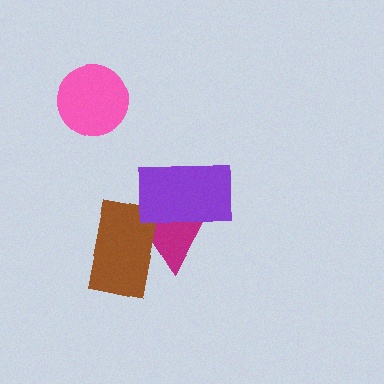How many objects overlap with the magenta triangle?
2 objects overlap with the magenta triangle.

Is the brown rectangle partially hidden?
No, no other shape covers it.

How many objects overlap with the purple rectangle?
1 object overlaps with the purple rectangle.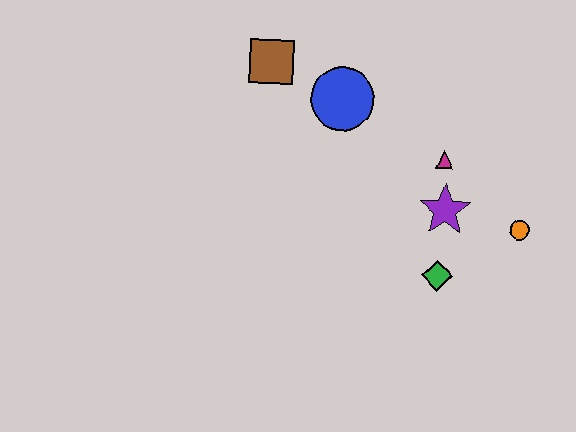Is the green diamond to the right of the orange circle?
No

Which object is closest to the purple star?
The magenta triangle is closest to the purple star.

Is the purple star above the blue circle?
No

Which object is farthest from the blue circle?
The orange circle is farthest from the blue circle.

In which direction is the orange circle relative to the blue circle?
The orange circle is to the right of the blue circle.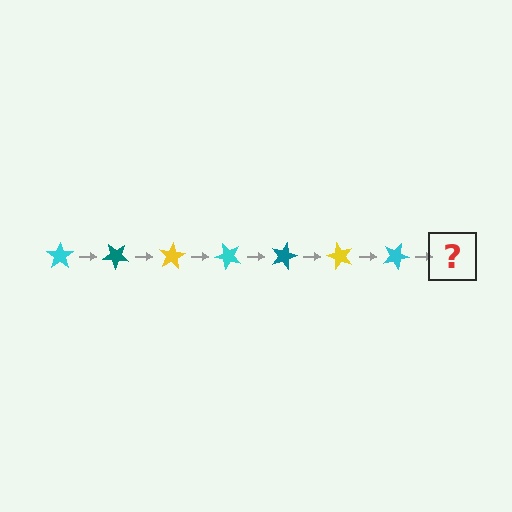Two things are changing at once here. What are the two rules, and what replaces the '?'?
The two rules are that it rotates 40 degrees each step and the color cycles through cyan, teal, and yellow. The '?' should be a teal star, rotated 280 degrees from the start.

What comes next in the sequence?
The next element should be a teal star, rotated 280 degrees from the start.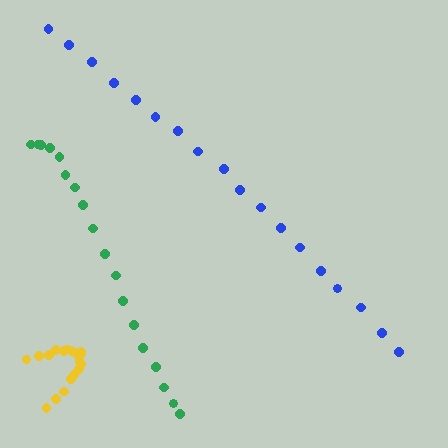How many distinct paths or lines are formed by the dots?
There are 3 distinct paths.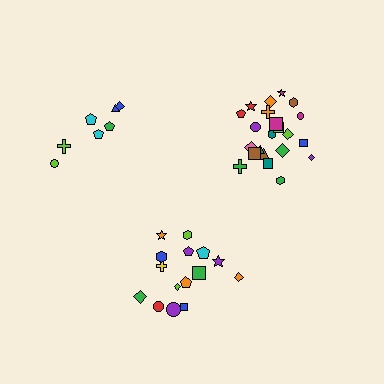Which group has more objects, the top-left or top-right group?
The top-right group.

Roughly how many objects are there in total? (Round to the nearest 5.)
Roughly 45 objects in total.